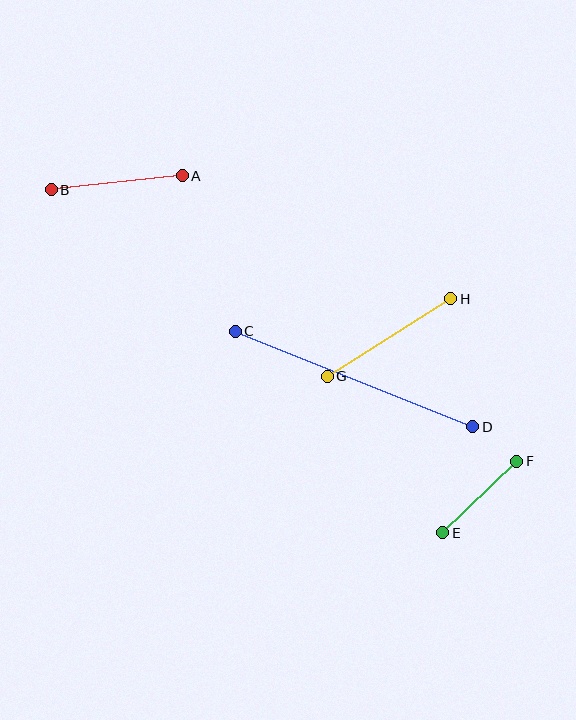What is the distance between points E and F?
The distance is approximately 103 pixels.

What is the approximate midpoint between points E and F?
The midpoint is at approximately (480, 497) pixels.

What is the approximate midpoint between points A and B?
The midpoint is at approximately (117, 183) pixels.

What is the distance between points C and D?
The distance is approximately 256 pixels.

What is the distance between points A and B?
The distance is approximately 132 pixels.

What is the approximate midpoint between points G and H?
The midpoint is at approximately (389, 337) pixels.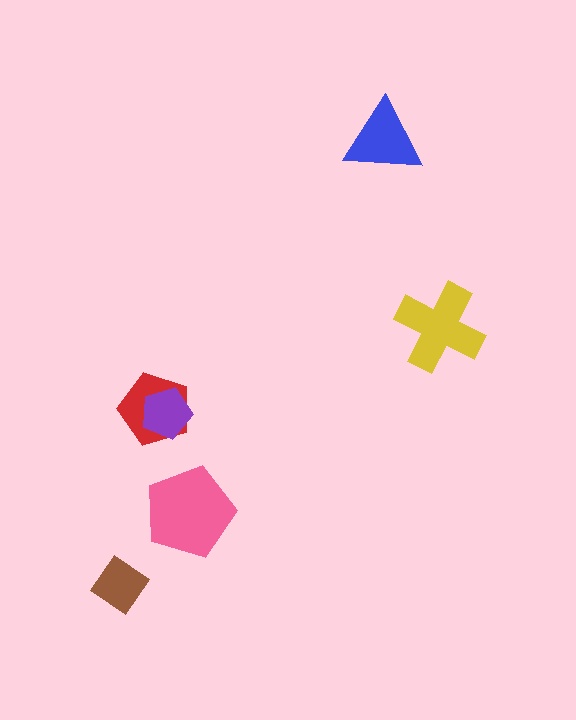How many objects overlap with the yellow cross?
0 objects overlap with the yellow cross.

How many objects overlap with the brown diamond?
0 objects overlap with the brown diamond.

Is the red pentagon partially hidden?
Yes, it is partially covered by another shape.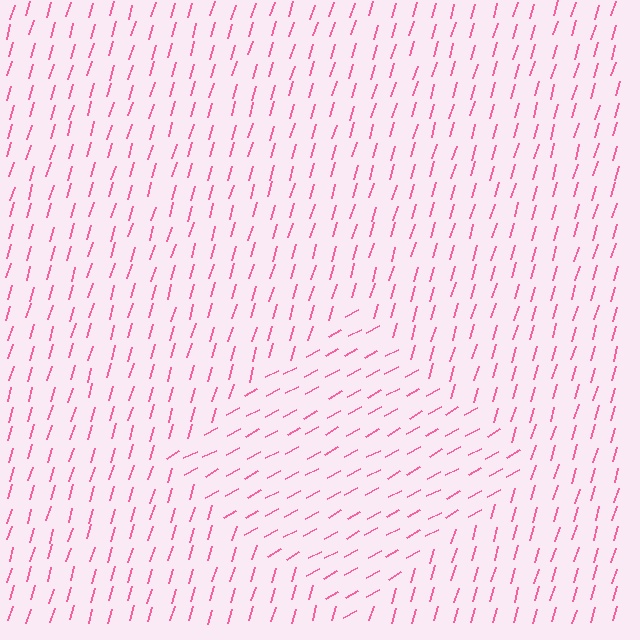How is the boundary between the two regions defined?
The boundary is defined purely by a change in line orientation (approximately 45 degrees difference). All lines are the same color and thickness.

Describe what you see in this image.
The image is filled with small pink line segments. A diamond region in the image has lines oriented differently from the surrounding lines, creating a visible texture boundary.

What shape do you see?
I see a diamond.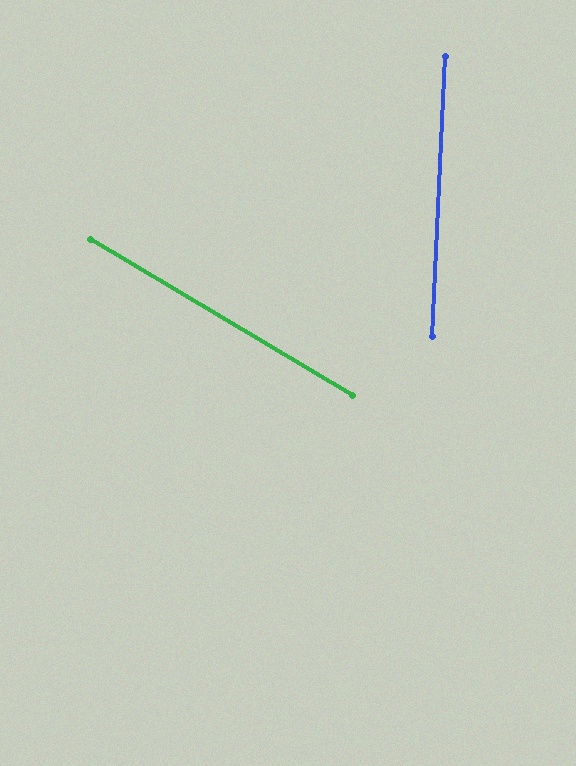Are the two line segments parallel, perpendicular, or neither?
Neither parallel nor perpendicular — they differ by about 62°.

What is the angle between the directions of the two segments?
Approximately 62 degrees.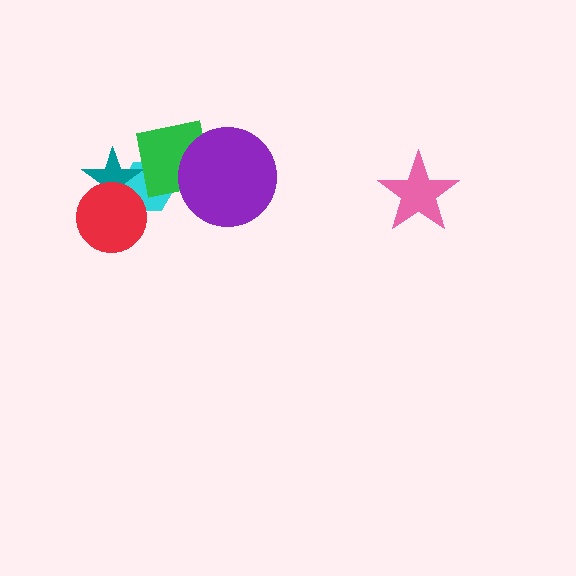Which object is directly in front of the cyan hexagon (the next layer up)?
The teal star is directly in front of the cyan hexagon.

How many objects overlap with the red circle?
2 objects overlap with the red circle.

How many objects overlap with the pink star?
0 objects overlap with the pink star.